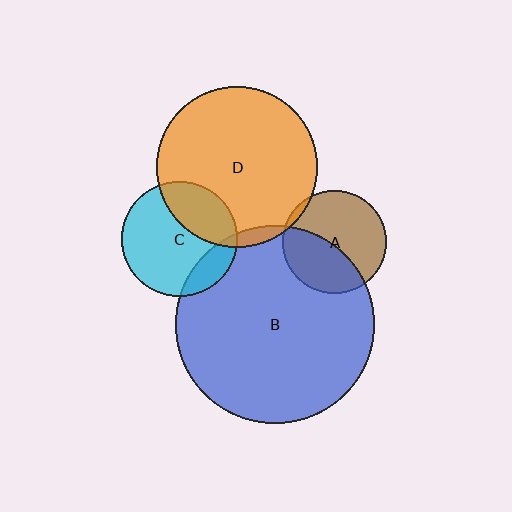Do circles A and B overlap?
Yes.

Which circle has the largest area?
Circle B (blue).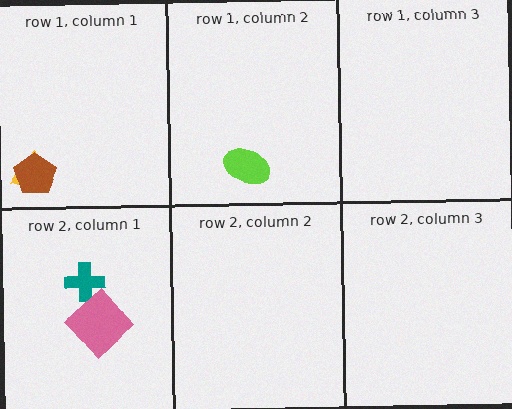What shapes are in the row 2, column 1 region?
The teal cross, the pink diamond.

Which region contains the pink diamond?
The row 2, column 1 region.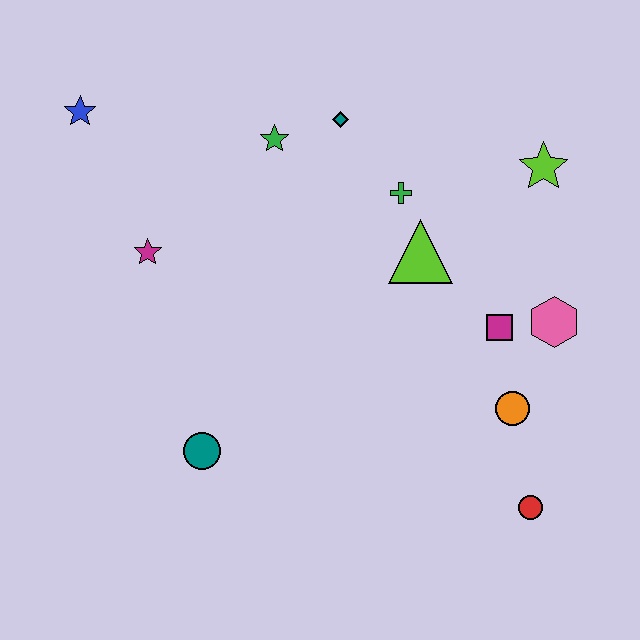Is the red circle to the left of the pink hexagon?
Yes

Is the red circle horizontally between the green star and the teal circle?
No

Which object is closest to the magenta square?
The pink hexagon is closest to the magenta square.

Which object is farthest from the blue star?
The red circle is farthest from the blue star.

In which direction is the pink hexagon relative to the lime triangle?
The pink hexagon is to the right of the lime triangle.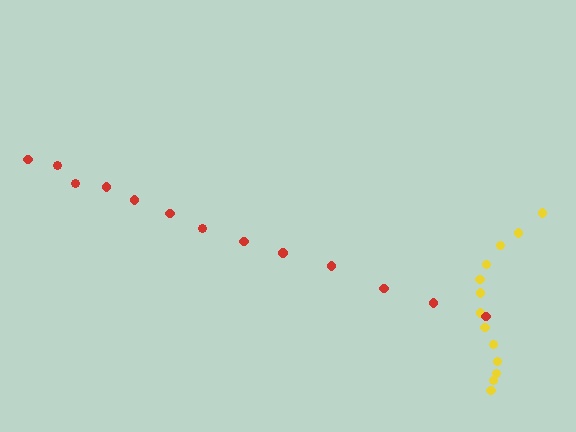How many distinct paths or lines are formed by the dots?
There are 2 distinct paths.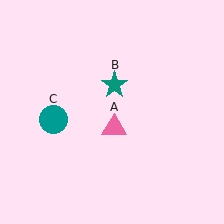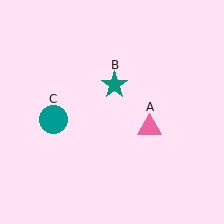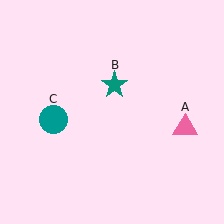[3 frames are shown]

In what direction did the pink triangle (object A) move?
The pink triangle (object A) moved right.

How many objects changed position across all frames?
1 object changed position: pink triangle (object A).